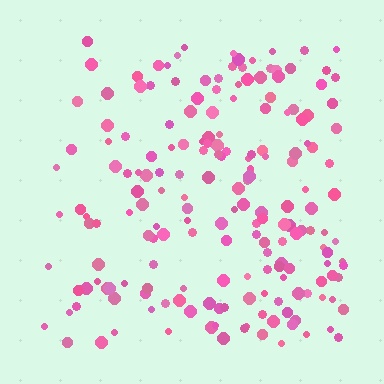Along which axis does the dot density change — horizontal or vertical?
Horizontal.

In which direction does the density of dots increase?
From left to right, with the right side densest.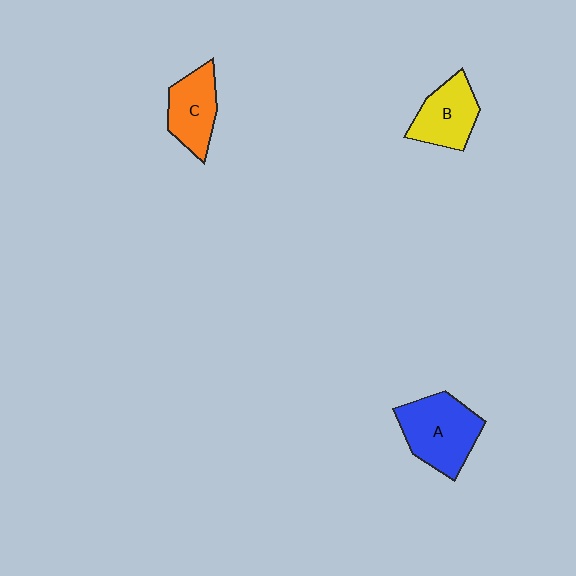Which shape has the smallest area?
Shape C (orange).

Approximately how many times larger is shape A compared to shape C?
Approximately 1.4 times.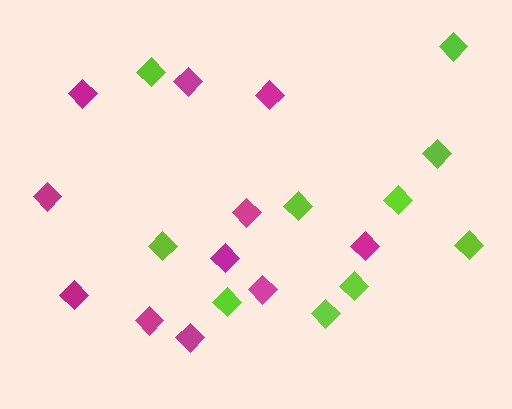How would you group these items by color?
There are 2 groups: one group of magenta diamonds (11) and one group of lime diamonds (10).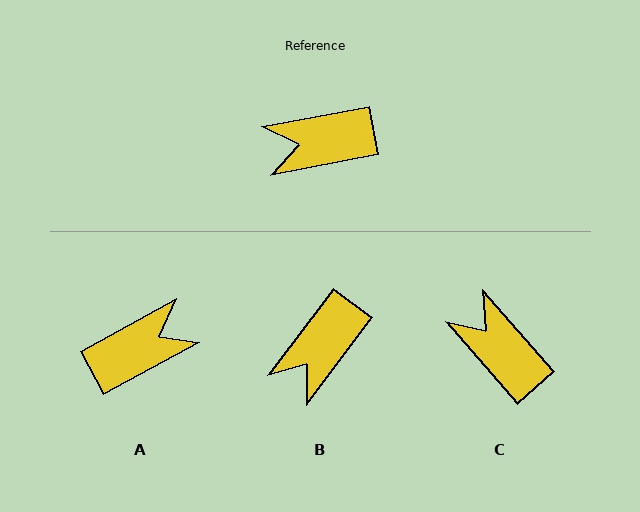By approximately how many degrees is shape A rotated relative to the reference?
Approximately 162 degrees clockwise.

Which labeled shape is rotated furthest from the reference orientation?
A, about 162 degrees away.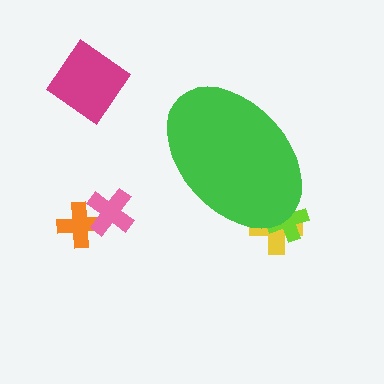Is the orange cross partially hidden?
No, the orange cross is fully visible.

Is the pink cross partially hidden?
No, the pink cross is fully visible.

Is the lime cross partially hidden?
Yes, the lime cross is partially hidden behind the green ellipse.